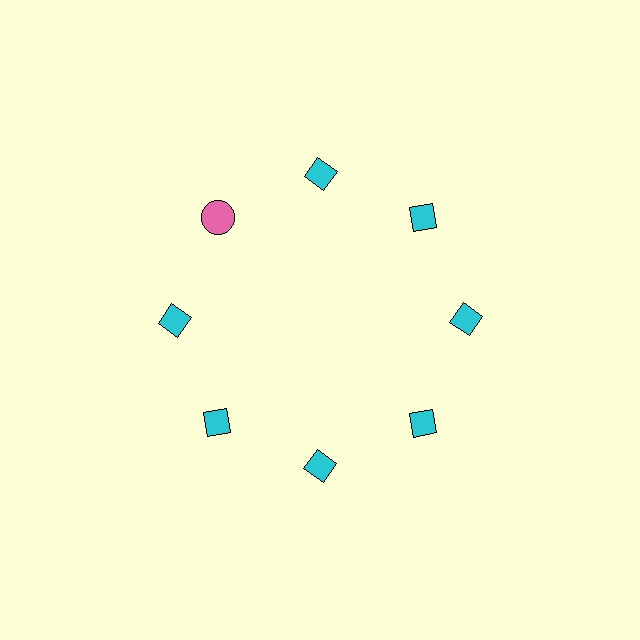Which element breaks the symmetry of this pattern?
The pink circle at roughly the 10 o'clock position breaks the symmetry. All other shapes are cyan diamonds.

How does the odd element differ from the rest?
It differs in both color (pink instead of cyan) and shape (circle instead of diamond).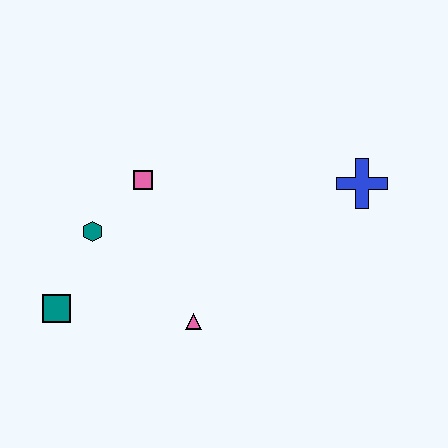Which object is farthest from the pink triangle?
The blue cross is farthest from the pink triangle.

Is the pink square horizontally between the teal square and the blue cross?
Yes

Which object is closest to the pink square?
The teal hexagon is closest to the pink square.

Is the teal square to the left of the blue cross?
Yes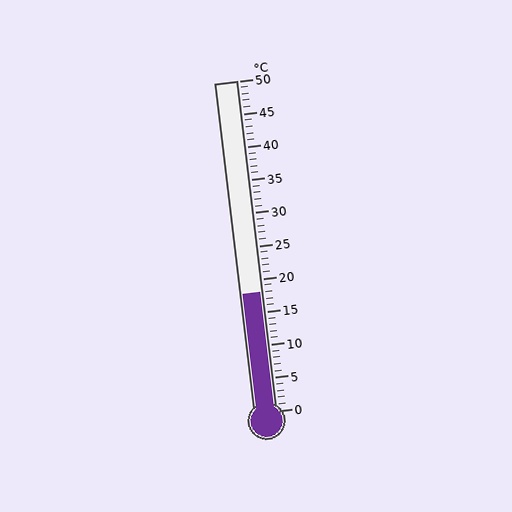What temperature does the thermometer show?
The thermometer shows approximately 18°C.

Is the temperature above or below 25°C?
The temperature is below 25°C.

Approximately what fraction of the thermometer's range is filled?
The thermometer is filled to approximately 35% of its range.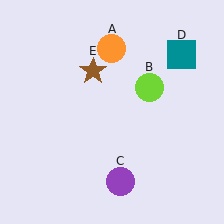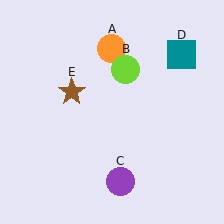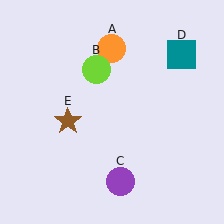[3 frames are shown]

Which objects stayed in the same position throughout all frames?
Orange circle (object A) and purple circle (object C) and teal square (object D) remained stationary.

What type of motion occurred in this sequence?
The lime circle (object B), brown star (object E) rotated counterclockwise around the center of the scene.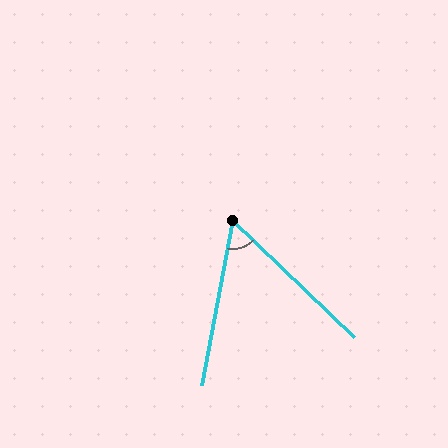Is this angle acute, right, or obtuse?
It is acute.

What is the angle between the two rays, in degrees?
Approximately 57 degrees.